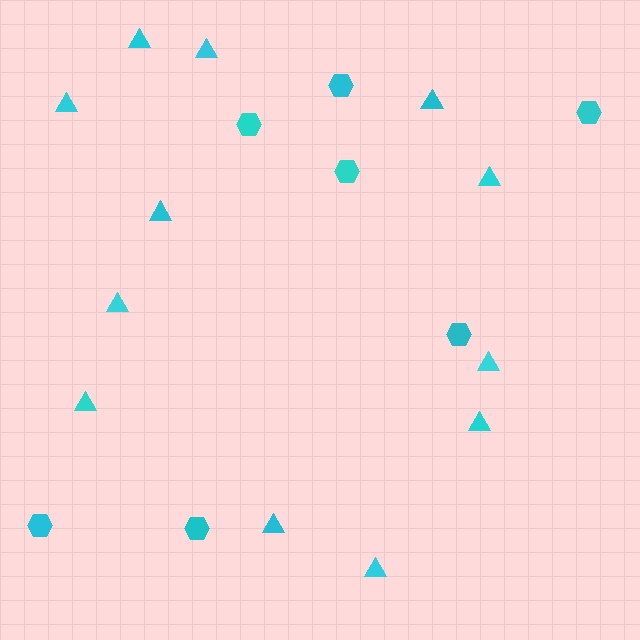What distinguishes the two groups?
There are 2 groups: one group of hexagons (7) and one group of triangles (12).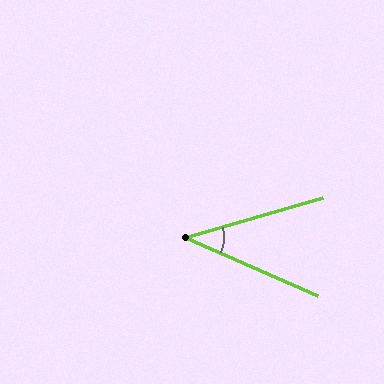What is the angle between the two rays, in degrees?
Approximately 40 degrees.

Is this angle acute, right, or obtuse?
It is acute.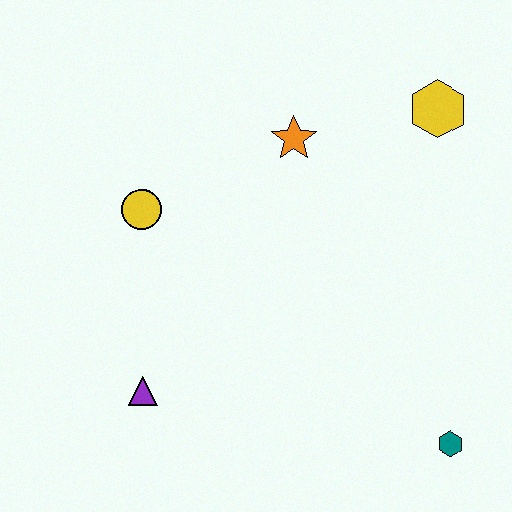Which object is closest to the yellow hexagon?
The orange star is closest to the yellow hexagon.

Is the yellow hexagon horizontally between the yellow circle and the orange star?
No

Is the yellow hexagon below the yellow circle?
No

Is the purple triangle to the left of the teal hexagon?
Yes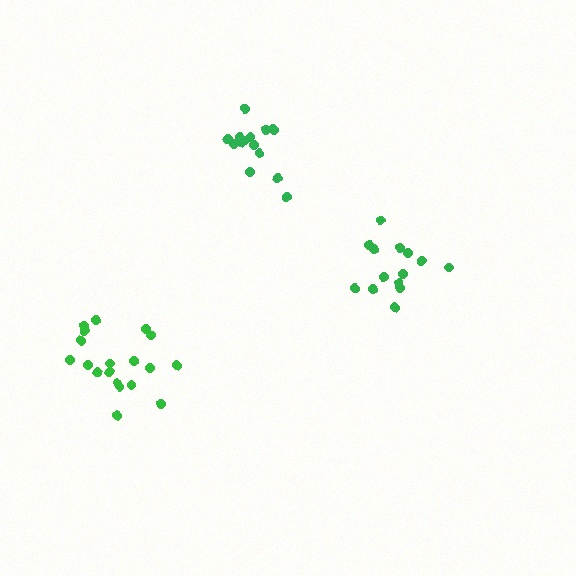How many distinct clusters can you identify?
There are 3 distinct clusters.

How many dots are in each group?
Group 1: 19 dots, Group 2: 14 dots, Group 3: 15 dots (48 total).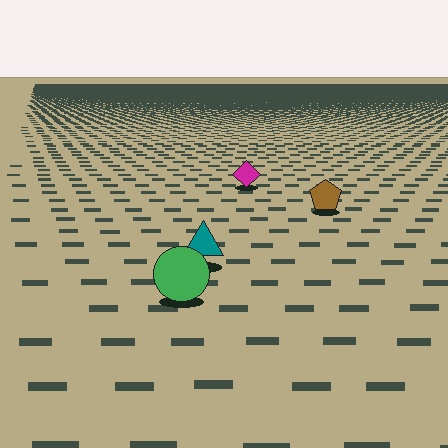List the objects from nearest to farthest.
From nearest to farthest: the green circle, the teal triangle, the brown pentagon, the magenta diamond.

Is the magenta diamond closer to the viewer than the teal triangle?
No. The teal triangle is closer — you can tell from the texture gradient: the ground texture is coarser near it.